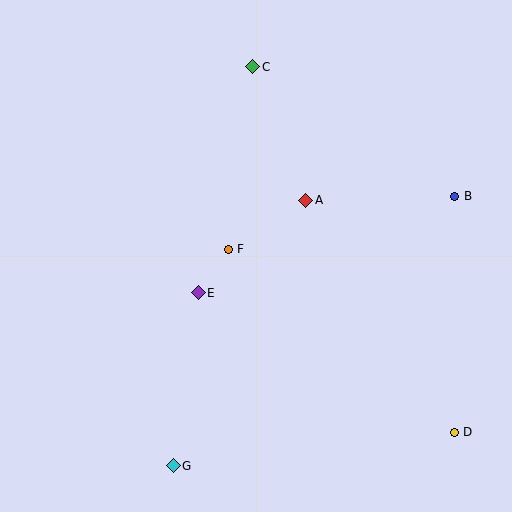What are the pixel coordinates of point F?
Point F is at (228, 249).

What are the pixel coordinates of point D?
Point D is at (454, 432).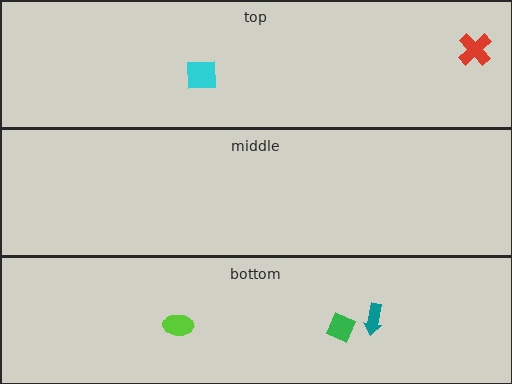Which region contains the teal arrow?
The bottom region.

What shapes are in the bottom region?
The lime ellipse, the green diamond, the teal arrow.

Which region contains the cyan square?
The top region.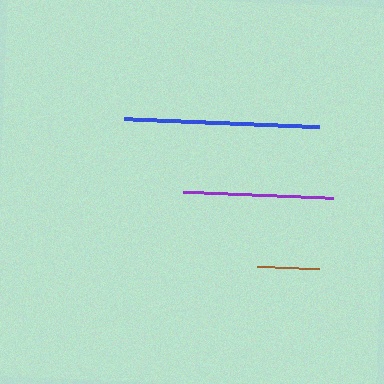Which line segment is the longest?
The blue line is the longest at approximately 195 pixels.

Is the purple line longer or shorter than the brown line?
The purple line is longer than the brown line.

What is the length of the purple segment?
The purple segment is approximately 149 pixels long.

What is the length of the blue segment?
The blue segment is approximately 195 pixels long.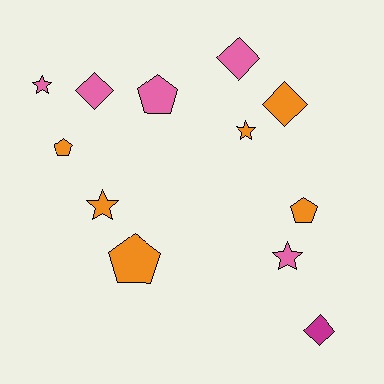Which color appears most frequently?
Orange, with 6 objects.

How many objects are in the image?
There are 12 objects.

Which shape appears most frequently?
Diamond, with 4 objects.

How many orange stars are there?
There are 2 orange stars.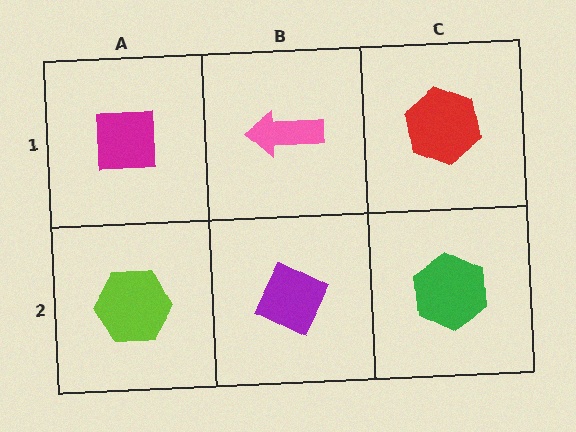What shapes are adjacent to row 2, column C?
A red hexagon (row 1, column C), a purple diamond (row 2, column B).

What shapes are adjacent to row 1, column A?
A lime hexagon (row 2, column A), a pink arrow (row 1, column B).